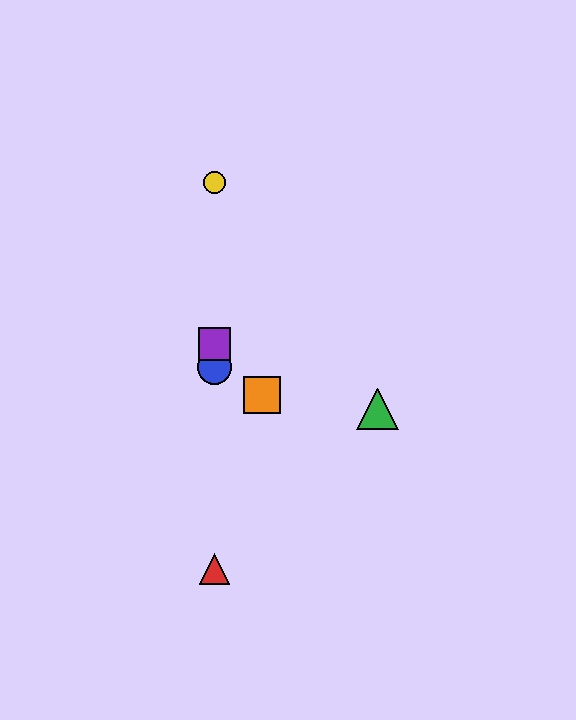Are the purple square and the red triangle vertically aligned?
Yes, both are at x≈215.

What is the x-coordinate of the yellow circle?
The yellow circle is at x≈215.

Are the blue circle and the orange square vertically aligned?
No, the blue circle is at x≈215 and the orange square is at x≈262.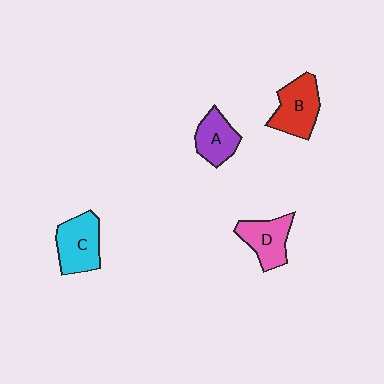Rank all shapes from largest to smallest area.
From largest to smallest: C (cyan), B (red), D (pink), A (purple).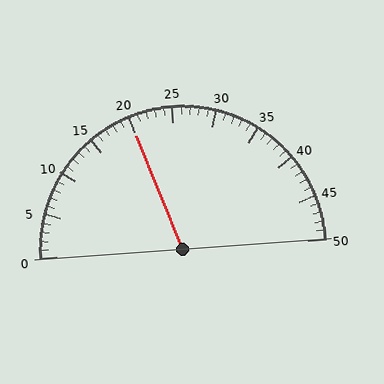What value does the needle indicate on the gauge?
The needle indicates approximately 20.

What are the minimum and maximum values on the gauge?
The gauge ranges from 0 to 50.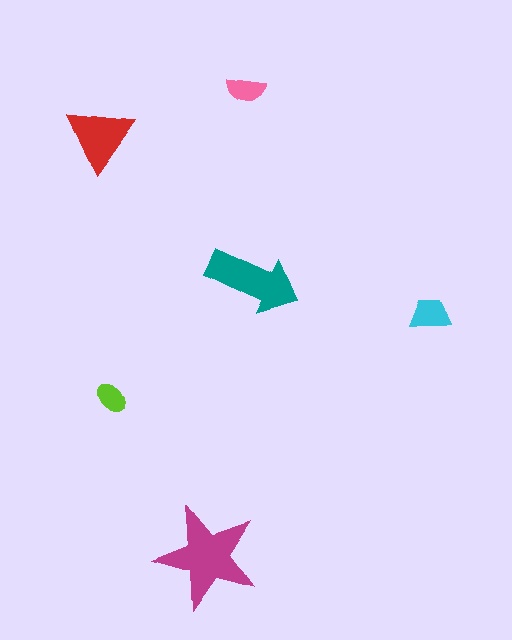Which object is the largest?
The magenta star.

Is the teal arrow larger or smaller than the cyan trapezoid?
Larger.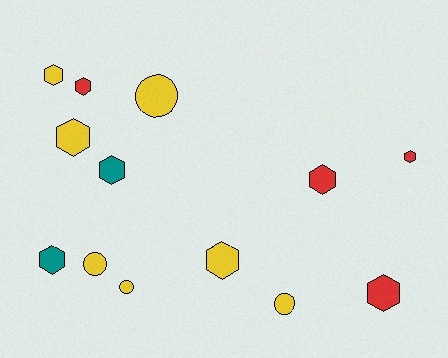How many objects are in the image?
There are 13 objects.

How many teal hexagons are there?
There are 2 teal hexagons.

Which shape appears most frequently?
Hexagon, with 9 objects.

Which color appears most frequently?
Yellow, with 7 objects.